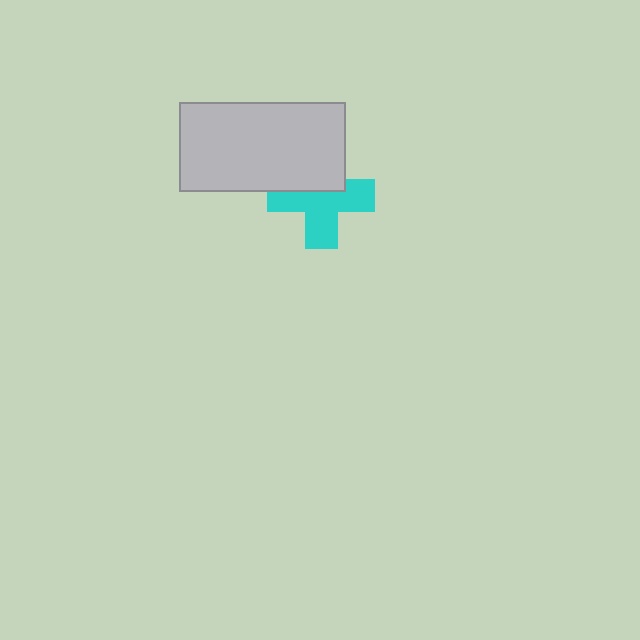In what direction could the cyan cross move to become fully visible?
The cyan cross could move down. That would shift it out from behind the light gray rectangle entirely.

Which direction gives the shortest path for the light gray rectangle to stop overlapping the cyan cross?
Moving up gives the shortest separation.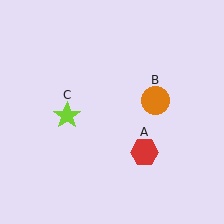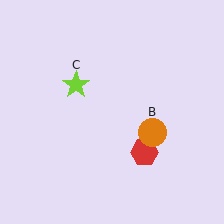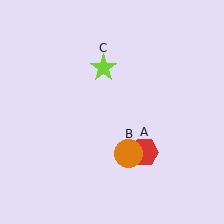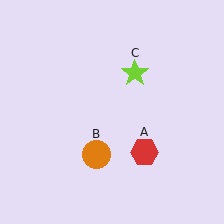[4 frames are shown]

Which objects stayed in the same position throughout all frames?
Red hexagon (object A) remained stationary.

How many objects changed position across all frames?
2 objects changed position: orange circle (object B), lime star (object C).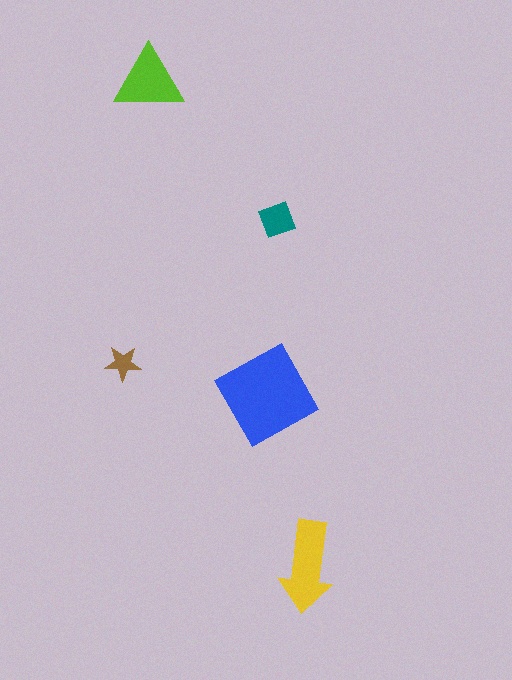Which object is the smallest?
The brown star.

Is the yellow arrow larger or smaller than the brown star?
Larger.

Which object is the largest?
The blue square.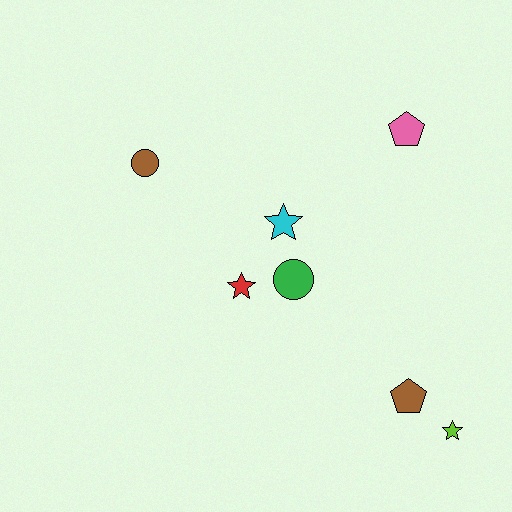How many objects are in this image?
There are 7 objects.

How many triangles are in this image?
There are no triangles.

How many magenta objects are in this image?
There are no magenta objects.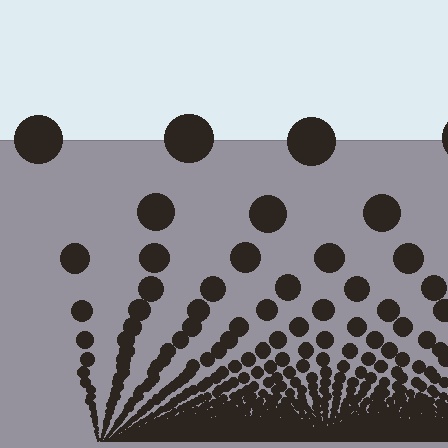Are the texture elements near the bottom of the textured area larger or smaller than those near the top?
Smaller. The gradient is inverted — elements near the bottom are smaller and denser.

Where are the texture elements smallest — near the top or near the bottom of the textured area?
Near the bottom.